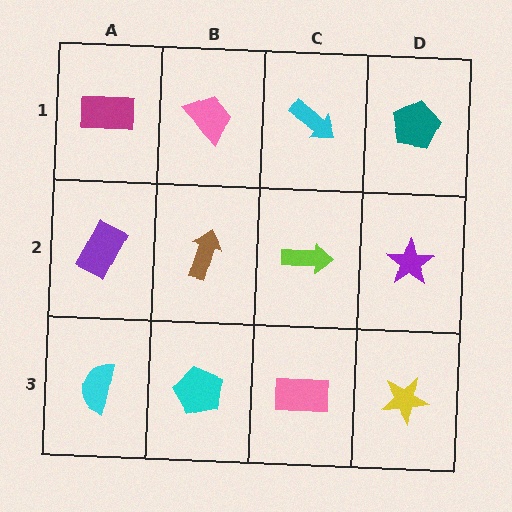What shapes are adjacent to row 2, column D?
A teal pentagon (row 1, column D), a yellow star (row 3, column D), a lime arrow (row 2, column C).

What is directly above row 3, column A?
A purple rectangle.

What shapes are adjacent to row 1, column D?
A purple star (row 2, column D), a cyan arrow (row 1, column C).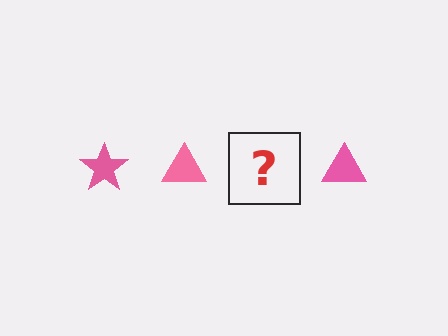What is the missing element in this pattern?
The missing element is a pink star.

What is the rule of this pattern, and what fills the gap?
The rule is that the pattern cycles through star, triangle shapes in pink. The gap should be filled with a pink star.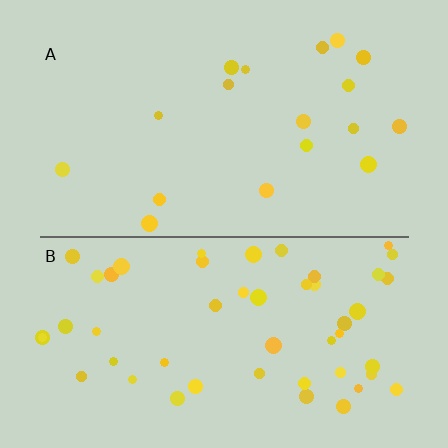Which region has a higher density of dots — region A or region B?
B (the bottom).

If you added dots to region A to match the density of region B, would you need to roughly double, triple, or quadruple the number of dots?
Approximately triple.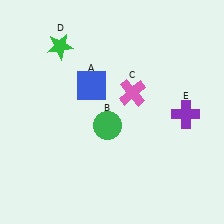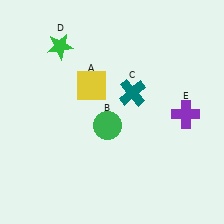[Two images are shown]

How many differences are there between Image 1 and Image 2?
There are 2 differences between the two images.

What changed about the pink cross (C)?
In Image 1, C is pink. In Image 2, it changed to teal.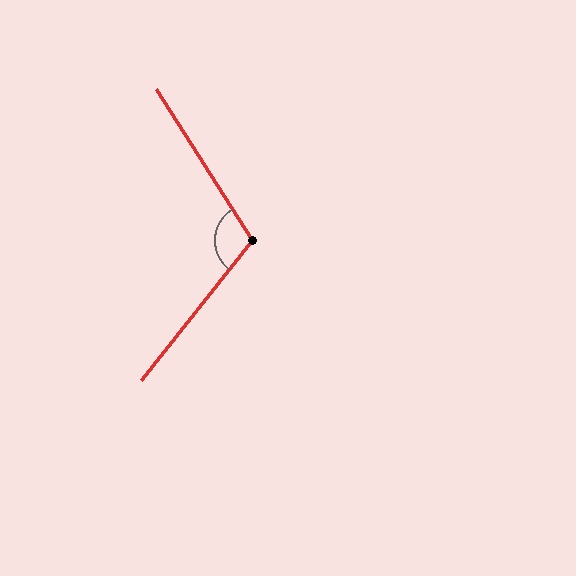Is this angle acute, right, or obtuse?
It is obtuse.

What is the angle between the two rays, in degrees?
Approximately 109 degrees.